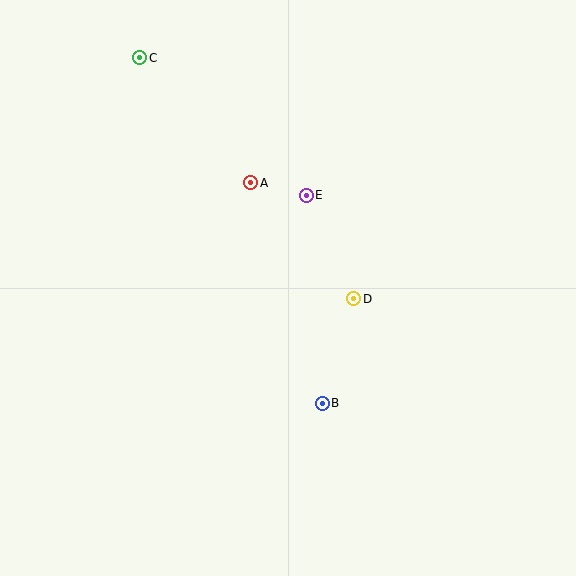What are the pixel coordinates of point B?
Point B is at (322, 403).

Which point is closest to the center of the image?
Point D at (353, 299) is closest to the center.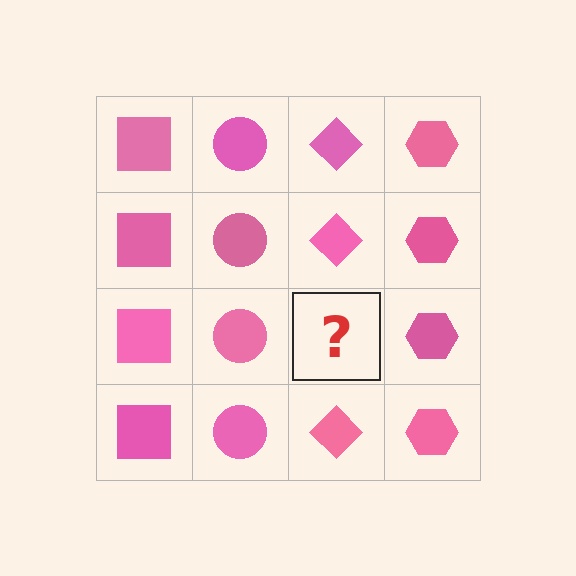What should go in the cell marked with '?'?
The missing cell should contain a pink diamond.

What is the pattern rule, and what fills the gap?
The rule is that each column has a consistent shape. The gap should be filled with a pink diamond.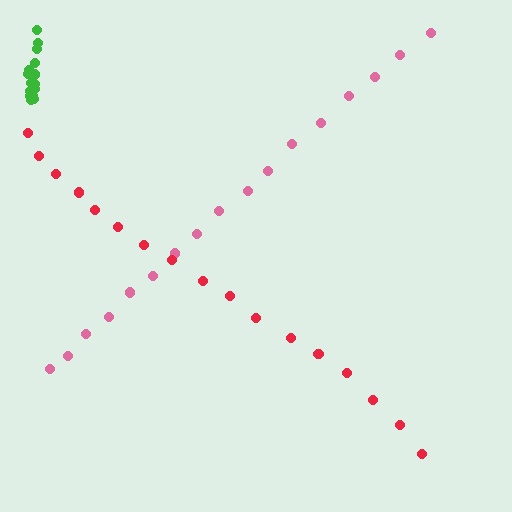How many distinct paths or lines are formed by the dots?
There are 3 distinct paths.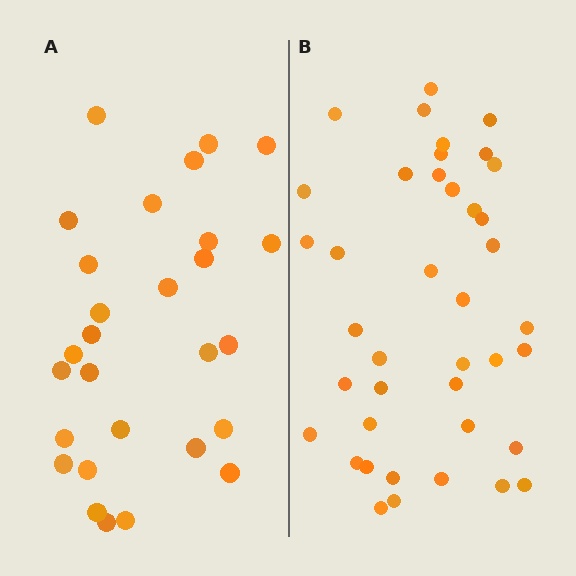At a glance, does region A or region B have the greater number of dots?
Region B (the right region) has more dots.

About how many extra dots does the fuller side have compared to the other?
Region B has roughly 12 or so more dots than region A.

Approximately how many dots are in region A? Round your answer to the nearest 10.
About 30 dots. (The exact count is 28, which rounds to 30.)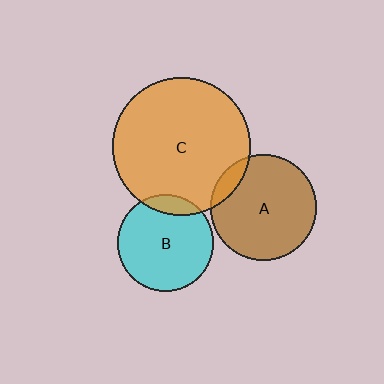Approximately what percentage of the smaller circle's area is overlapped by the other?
Approximately 10%.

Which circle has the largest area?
Circle C (orange).